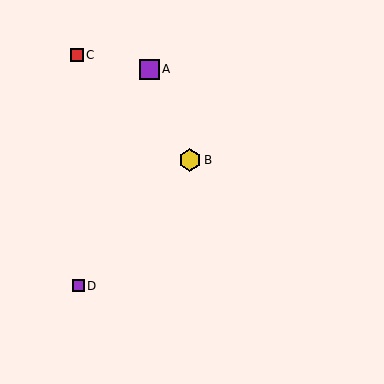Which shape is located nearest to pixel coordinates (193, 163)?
The yellow hexagon (labeled B) at (190, 160) is nearest to that location.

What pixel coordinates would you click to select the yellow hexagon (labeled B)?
Click at (190, 160) to select the yellow hexagon B.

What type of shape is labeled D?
Shape D is a purple square.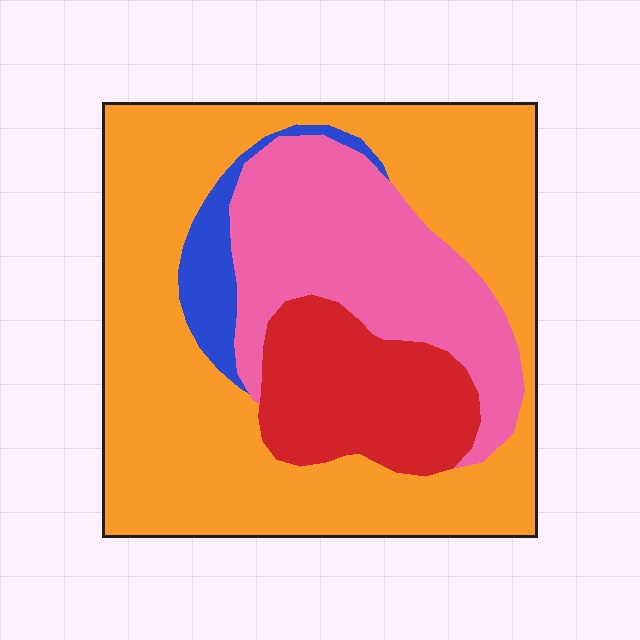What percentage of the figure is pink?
Pink takes up less than a quarter of the figure.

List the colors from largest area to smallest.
From largest to smallest: orange, pink, red, blue.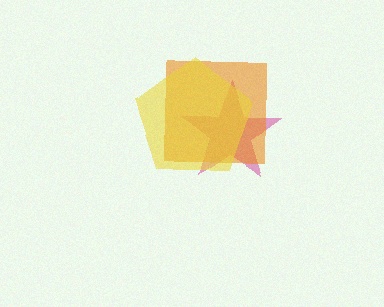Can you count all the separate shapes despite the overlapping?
Yes, there are 3 separate shapes.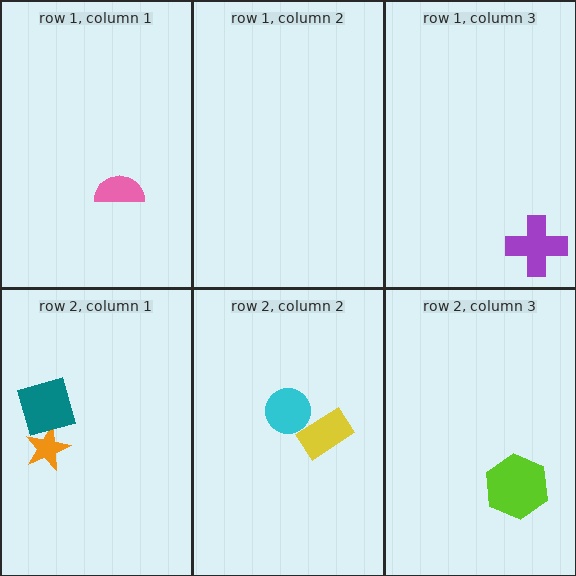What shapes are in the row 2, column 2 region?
The yellow rectangle, the cyan circle.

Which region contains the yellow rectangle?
The row 2, column 2 region.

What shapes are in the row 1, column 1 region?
The pink semicircle.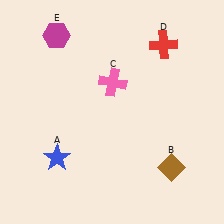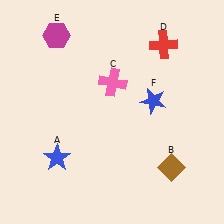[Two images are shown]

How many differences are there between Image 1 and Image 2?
There is 1 difference between the two images.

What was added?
A blue star (F) was added in Image 2.